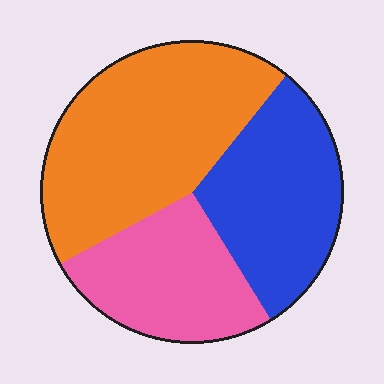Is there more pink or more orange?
Orange.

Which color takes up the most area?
Orange, at roughly 45%.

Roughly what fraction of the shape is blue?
Blue covers roughly 30% of the shape.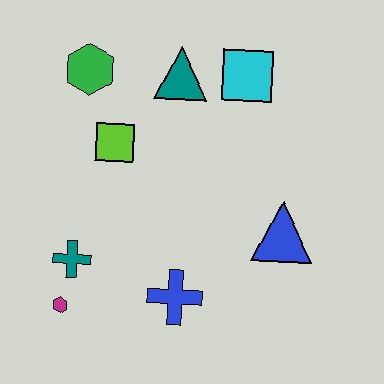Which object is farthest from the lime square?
The blue triangle is farthest from the lime square.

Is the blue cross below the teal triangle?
Yes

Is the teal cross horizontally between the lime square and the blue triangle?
No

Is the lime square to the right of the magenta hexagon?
Yes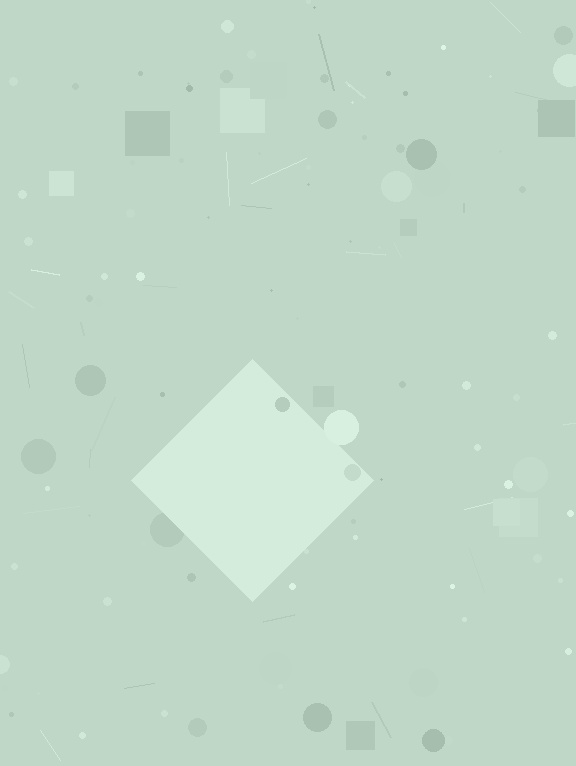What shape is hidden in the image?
A diamond is hidden in the image.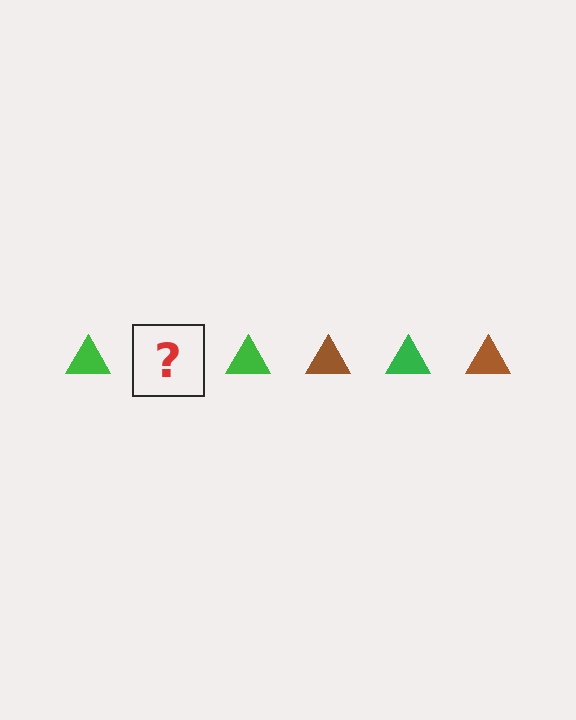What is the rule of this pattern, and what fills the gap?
The rule is that the pattern cycles through green, brown triangles. The gap should be filled with a brown triangle.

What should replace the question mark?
The question mark should be replaced with a brown triangle.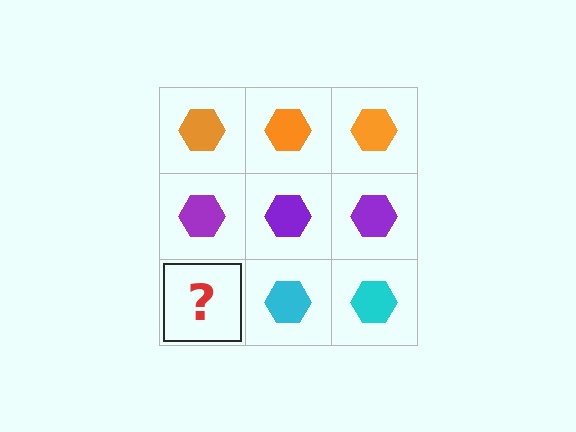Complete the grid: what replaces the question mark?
The question mark should be replaced with a cyan hexagon.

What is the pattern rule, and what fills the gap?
The rule is that each row has a consistent color. The gap should be filled with a cyan hexagon.